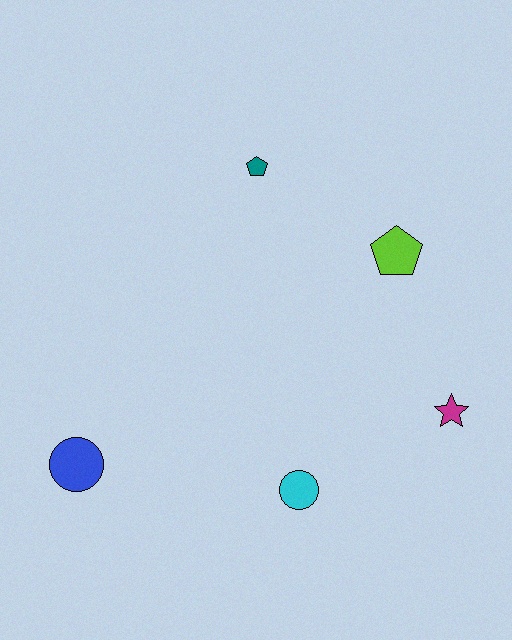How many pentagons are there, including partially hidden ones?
There are 2 pentagons.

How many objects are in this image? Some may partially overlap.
There are 5 objects.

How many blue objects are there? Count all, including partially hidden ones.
There is 1 blue object.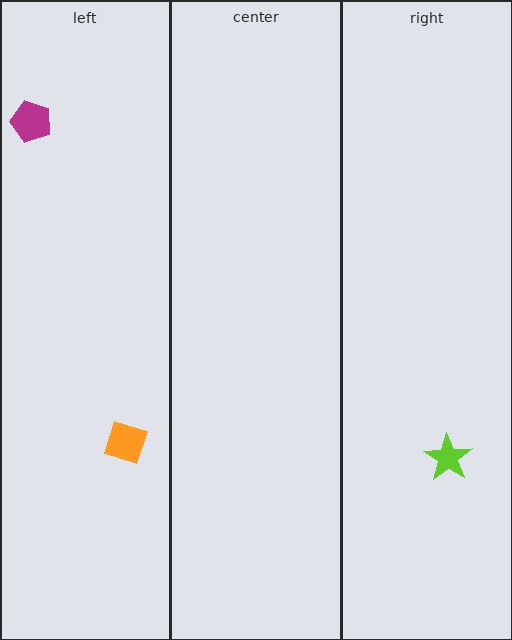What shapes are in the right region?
The lime star.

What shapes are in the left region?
The orange diamond, the magenta pentagon.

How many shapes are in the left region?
2.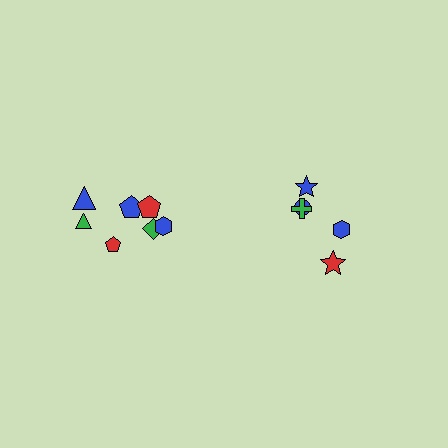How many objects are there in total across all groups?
There are 12 objects.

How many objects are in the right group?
There are 5 objects.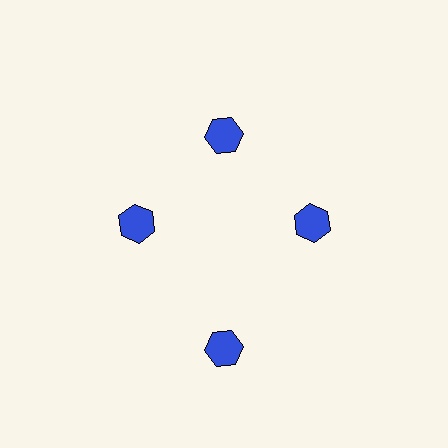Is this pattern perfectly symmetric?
No. The 4 blue hexagons are arranged in a ring, but one element near the 6 o'clock position is pushed outward from the center, breaking the 4-fold rotational symmetry.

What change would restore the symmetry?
The symmetry would be restored by moving it inward, back onto the ring so that all 4 hexagons sit at equal angles and equal distance from the center.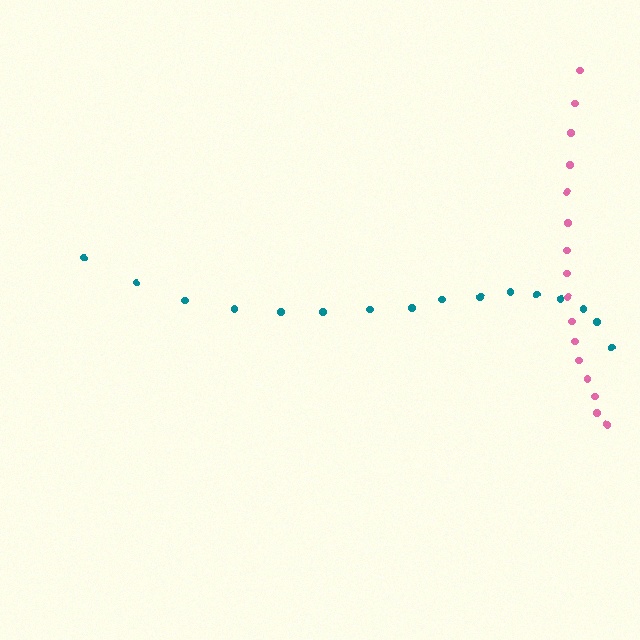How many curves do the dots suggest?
There are 2 distinct paths.